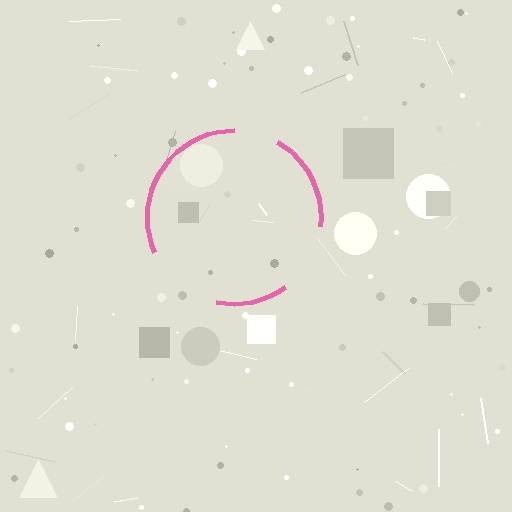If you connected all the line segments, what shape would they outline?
They would outline a circle.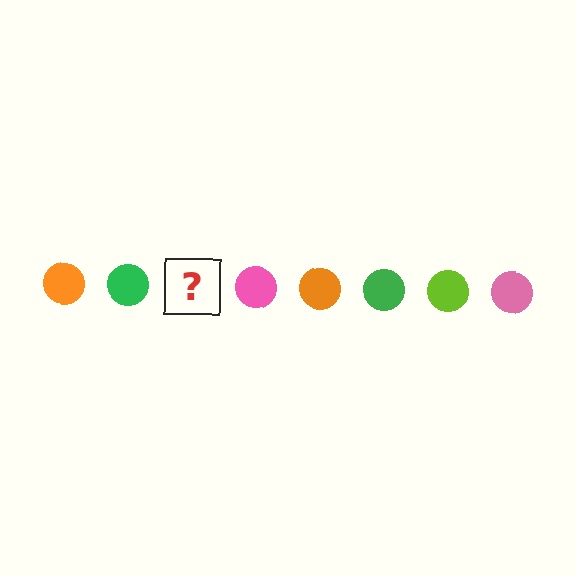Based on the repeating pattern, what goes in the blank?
The blank should be a lime circle.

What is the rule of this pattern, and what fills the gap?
The rule is that the pattern cycles through orange, green, lime, pink circles. The gap should be filled with a lime circle.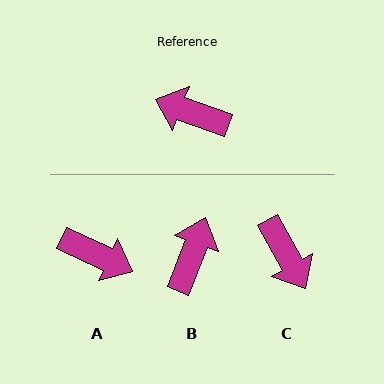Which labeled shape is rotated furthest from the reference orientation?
A, about 175 degrees away.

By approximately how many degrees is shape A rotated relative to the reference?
Approximately 175 degrees counter-clockwise.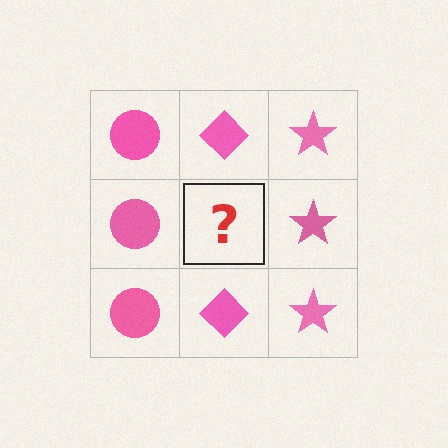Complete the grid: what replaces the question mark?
The question mark should be replaced with a pink diamond.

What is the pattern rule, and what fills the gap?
The rule is that each column has a consistent shape. The gap should be filled with a pink diamond.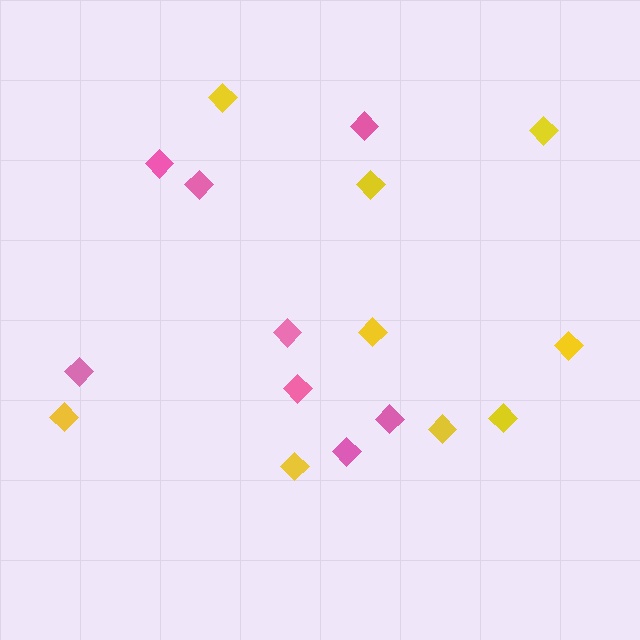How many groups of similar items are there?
There are 2 groups: one group of pink diamonds (8) and one group of yellow diamonds (9).